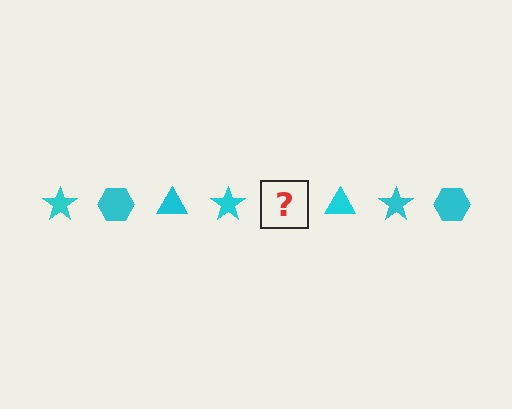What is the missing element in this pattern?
The missing element is a cyan hexagon.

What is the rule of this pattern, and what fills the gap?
The rule is that the pattern cycles through star, hexagon, triangle shapes in cyan. The gap should be filled with a cyan hexagon.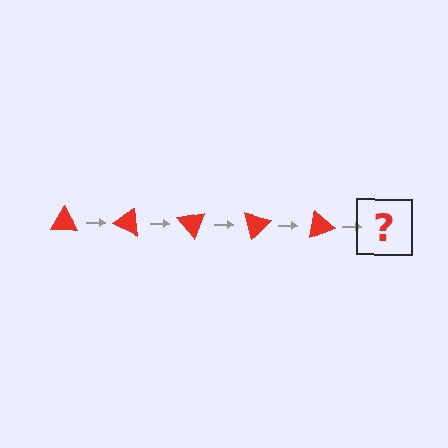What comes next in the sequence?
The next element should be a red triangle rotated 125 degrees.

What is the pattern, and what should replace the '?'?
The pattern is that the triangle rotates 25 degrees each step. The '?' should be a red triangle rotated 125 degrees.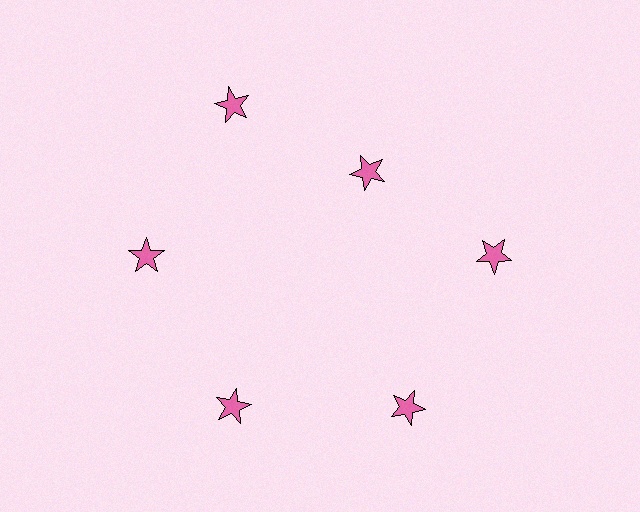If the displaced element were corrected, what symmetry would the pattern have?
It would have 6-fold rotational symmetry — the pattern would map onto itself every 60 degrees.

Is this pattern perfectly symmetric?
No. The 6 pink stars are arranged in a ring, but one element near the 1 o'clock position is pulled inward toward the center, breaking the 6-fold rotational symmetry.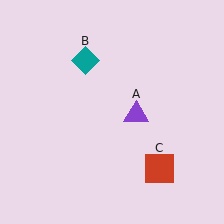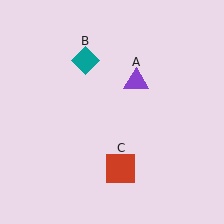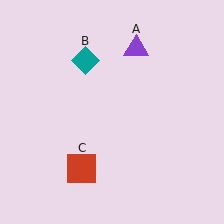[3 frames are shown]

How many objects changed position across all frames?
2 objects changed position: purple triangle (object A), red square (object C).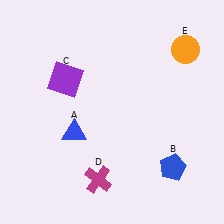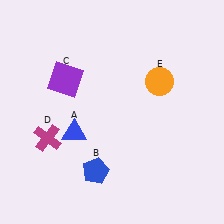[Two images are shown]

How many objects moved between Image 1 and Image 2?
3 objects moved between the two images.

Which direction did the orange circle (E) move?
The orange circle (E) moved down.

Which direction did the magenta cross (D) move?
The magenta cross (D) moved left.